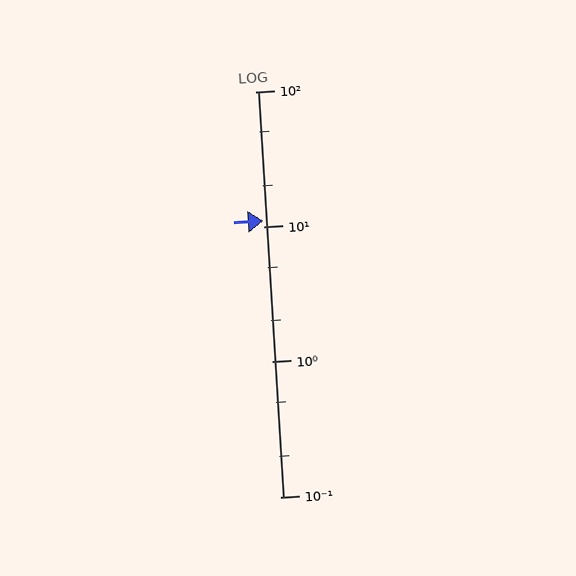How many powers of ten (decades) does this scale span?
The scale spans 3 decades, from 0.1 to 100.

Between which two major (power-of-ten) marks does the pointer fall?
The pointer is between 10 and 100.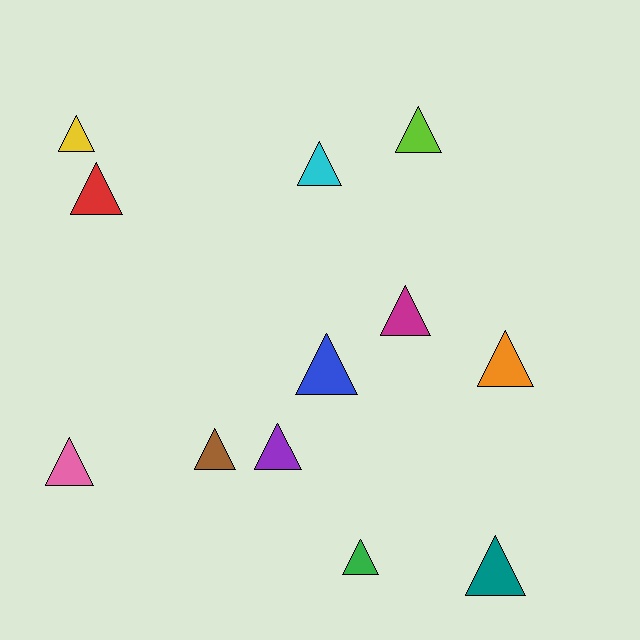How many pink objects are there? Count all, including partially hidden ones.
There is 1 pink object.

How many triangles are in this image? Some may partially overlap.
There are 12 triangles.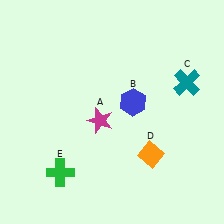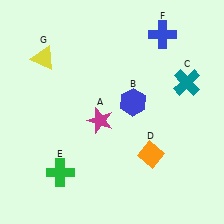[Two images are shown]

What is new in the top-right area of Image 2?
A blue cross (F) was added in the top-right area of Image 2.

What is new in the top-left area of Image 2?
A yellow triangle (G) was added in the top-left area of Image 2.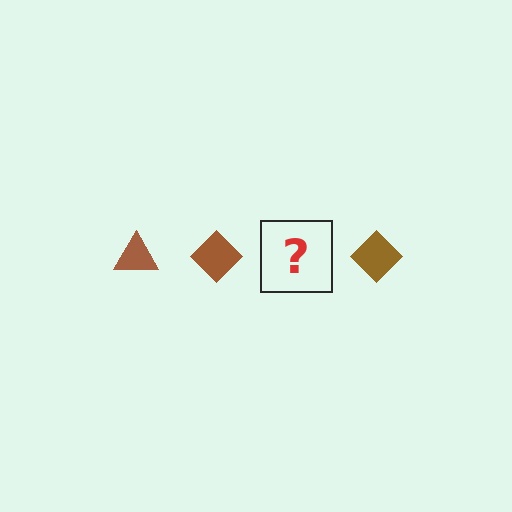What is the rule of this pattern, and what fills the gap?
The rule is that the pattern cycles through triangle, diamond shapes in brown. The gap should be filled with a brown triangle.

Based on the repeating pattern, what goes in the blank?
The blank should be a brown triangle.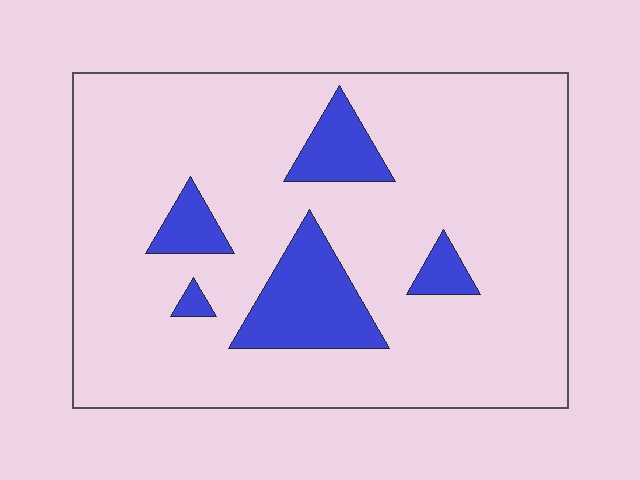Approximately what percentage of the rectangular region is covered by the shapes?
Approximately 15%.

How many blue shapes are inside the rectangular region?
5.